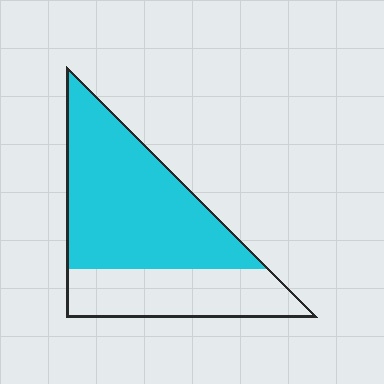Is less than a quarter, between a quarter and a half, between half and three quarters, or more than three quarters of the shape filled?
Between half and three quarters.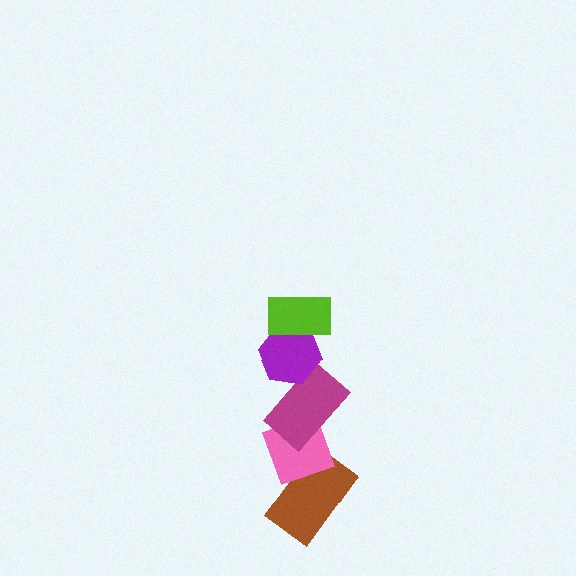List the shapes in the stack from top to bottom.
From top to bottom: the lime rectangle, the purple hexagon, the magenta rectangle, the pink diamond, the brown rectangle.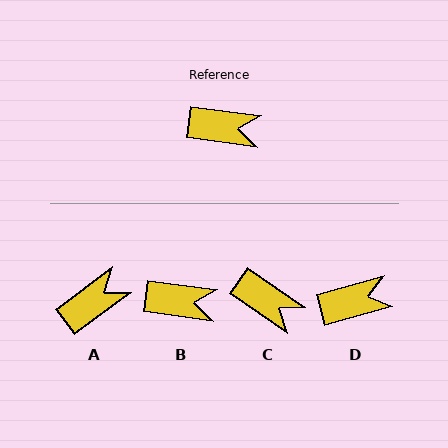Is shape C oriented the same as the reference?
No, it is off by about 26 degrees.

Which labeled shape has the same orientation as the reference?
B.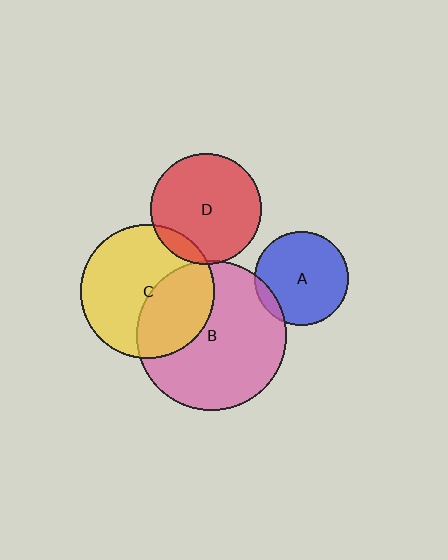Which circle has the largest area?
Circle B (pink).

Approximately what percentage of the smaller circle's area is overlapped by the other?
Approximately 40%.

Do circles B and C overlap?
Yes.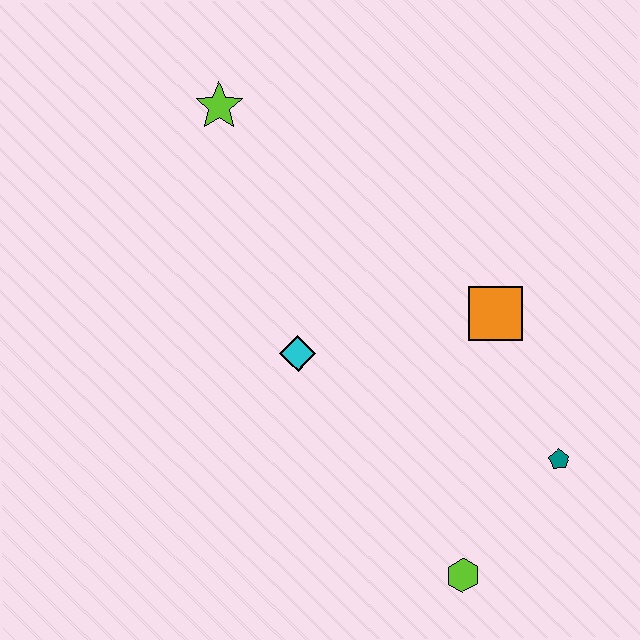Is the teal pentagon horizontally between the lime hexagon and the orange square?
No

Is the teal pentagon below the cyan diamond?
Yes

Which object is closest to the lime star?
The cyan diamond is closest to the lime star.